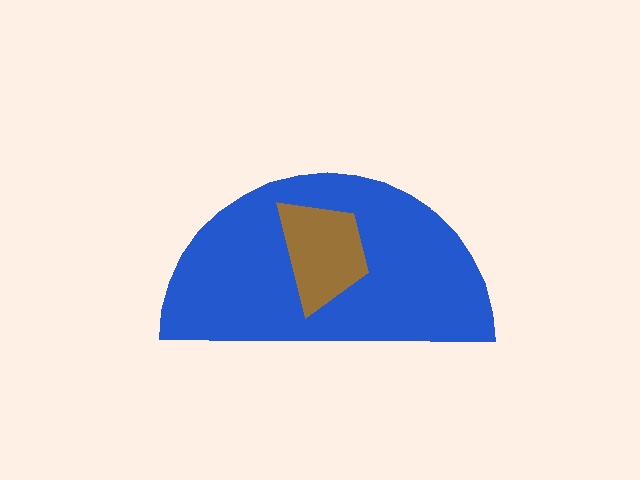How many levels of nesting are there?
2.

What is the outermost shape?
The blue semicircle.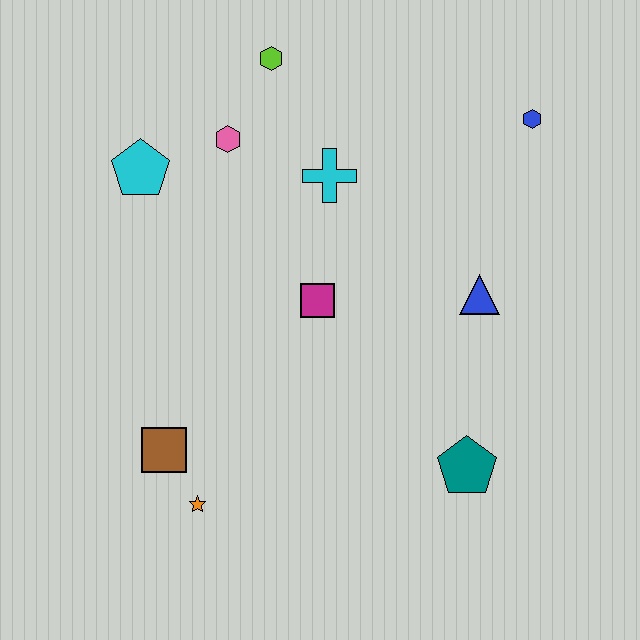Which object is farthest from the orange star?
The blue hexagon is farthest from the orange star.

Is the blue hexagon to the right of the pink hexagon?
Yes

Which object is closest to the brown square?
The orange star is closest to the brown square.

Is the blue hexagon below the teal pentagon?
No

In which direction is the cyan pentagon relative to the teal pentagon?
The cyan pentagon is to the left of the teal pentagon.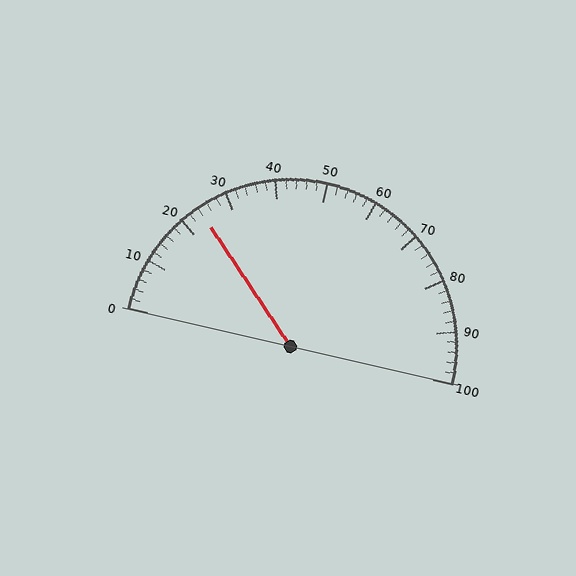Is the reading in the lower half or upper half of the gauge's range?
The reading is in the lower half of the range (0 to 100).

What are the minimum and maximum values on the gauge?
The gauge ranges from 0 to 100.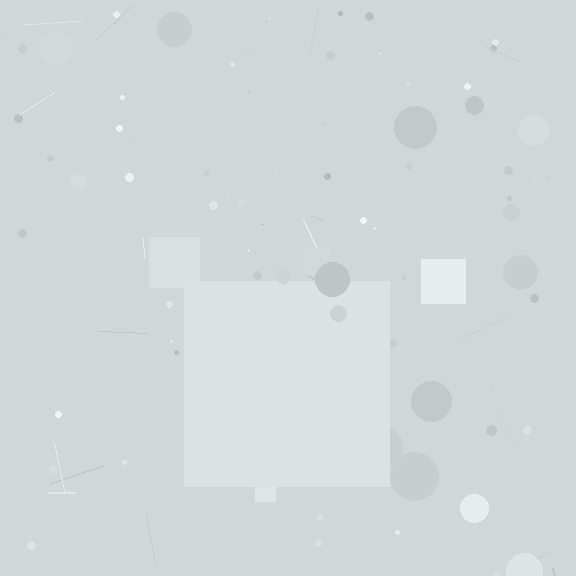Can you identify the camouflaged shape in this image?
The camouflaged shape is a square.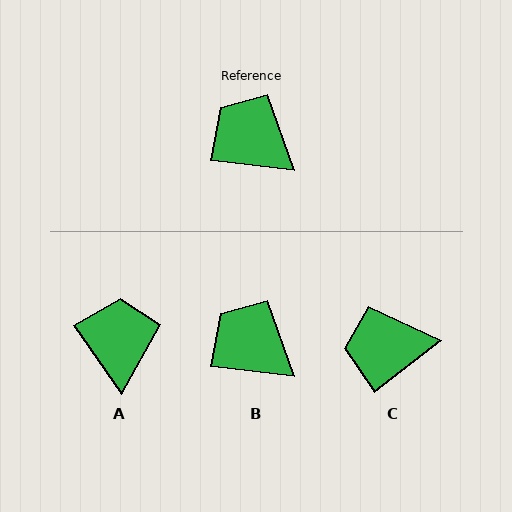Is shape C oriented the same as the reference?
No, it is off by about 45 degrees.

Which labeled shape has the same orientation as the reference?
B.